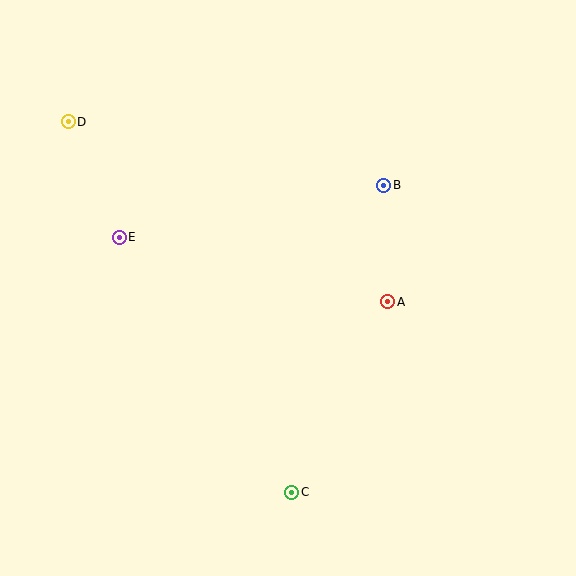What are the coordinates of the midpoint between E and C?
The midpoint between E and C is at (205, 365).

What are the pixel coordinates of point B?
Point B is at (384, 186).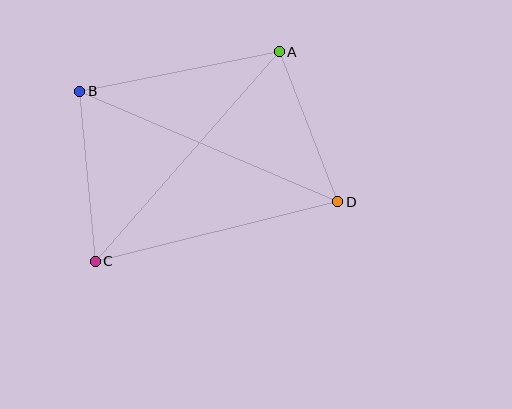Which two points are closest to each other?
Points A and D are closest to each other.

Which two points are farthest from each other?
Points B and D are farthest from each other.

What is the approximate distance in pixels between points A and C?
The distance between A and C is approximately 279 pixels.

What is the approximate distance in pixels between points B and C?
The distance between B and C is approximately 171 pixels.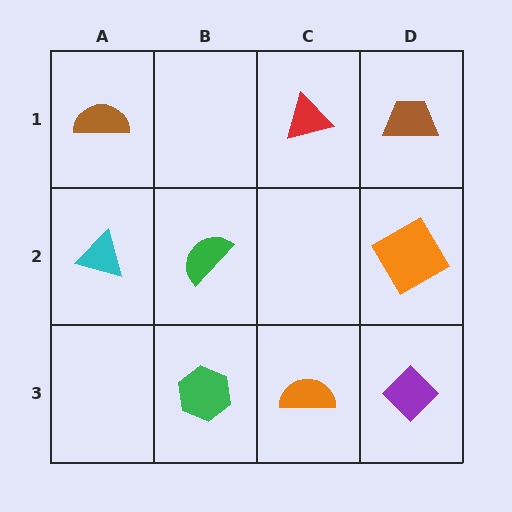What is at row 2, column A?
A cyan triangle.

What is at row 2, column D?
An orange square.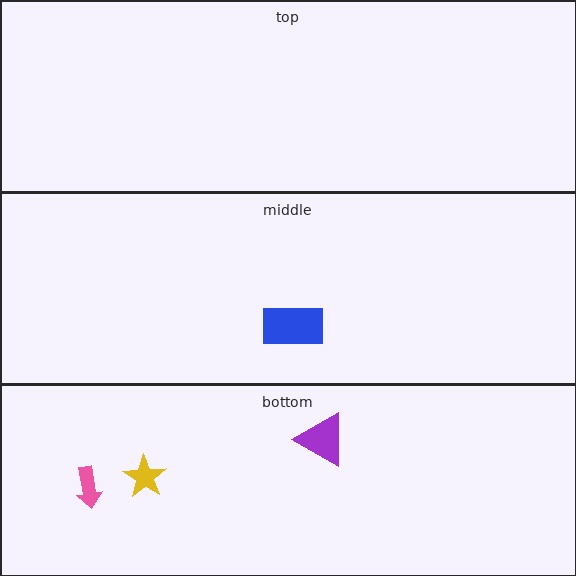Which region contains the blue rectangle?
The middle region.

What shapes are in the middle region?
The blue rectangle.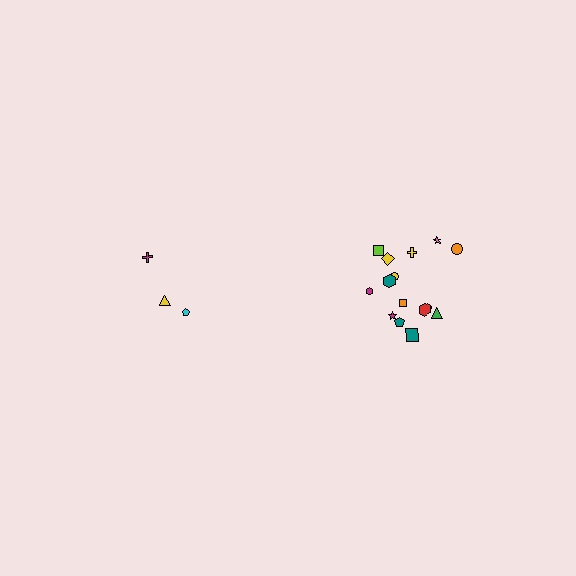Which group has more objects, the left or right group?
The right group.